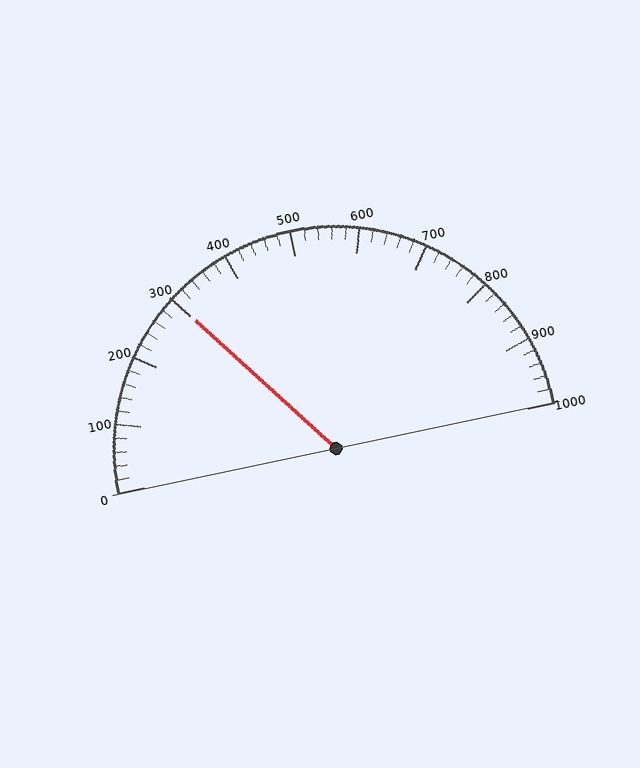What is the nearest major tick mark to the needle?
The nearest major tick mark is 300.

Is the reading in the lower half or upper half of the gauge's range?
The reading is in the lower half of the range (0 to 1000).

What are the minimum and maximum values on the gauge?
The gauge ranges from 0 to 1000.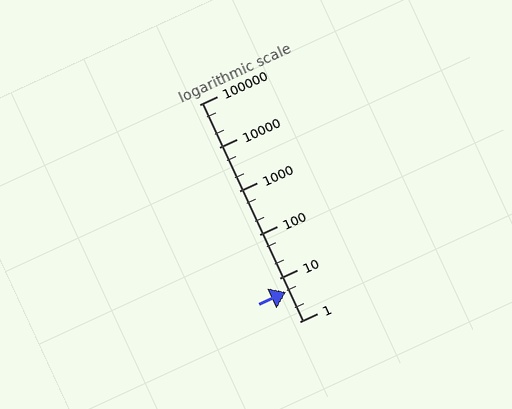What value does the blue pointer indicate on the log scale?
The pointer indicates approximately 4.7.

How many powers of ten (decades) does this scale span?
The scale spans 5 decades, from 1 to 100000.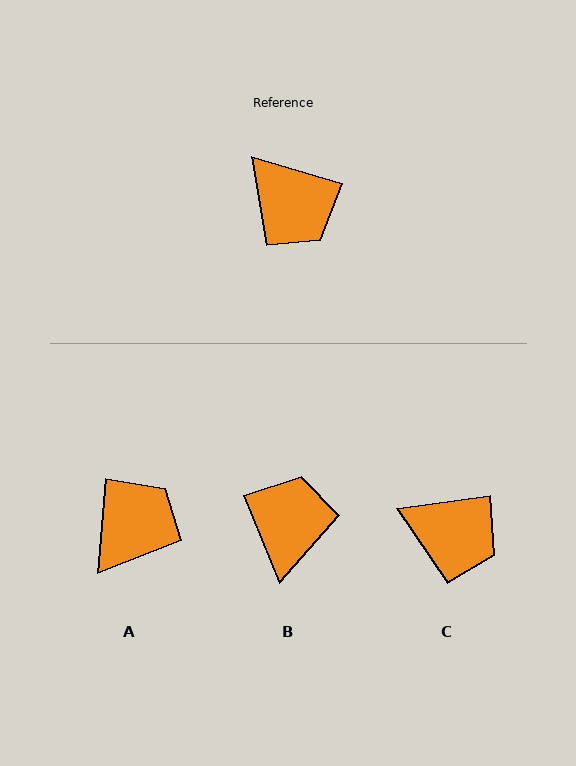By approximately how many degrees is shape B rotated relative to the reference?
Approximately 128 degrees counter-clockwise.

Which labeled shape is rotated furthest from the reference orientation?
B, about 128 degrees away.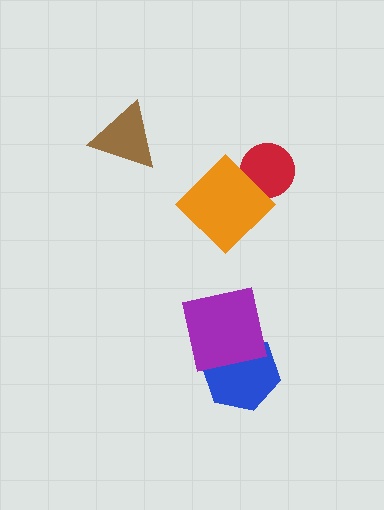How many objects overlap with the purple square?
1 object overlaps with the purple square.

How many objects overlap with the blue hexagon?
1 object overlaps with the blue hexagon.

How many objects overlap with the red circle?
1 object overlaps with the red circle.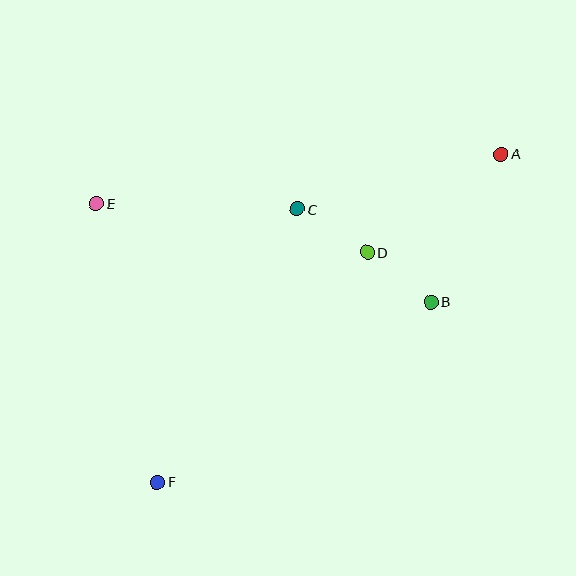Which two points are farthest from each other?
Points A and F are farthest from each other.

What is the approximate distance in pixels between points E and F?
The distance between E and F is approximately 285 pixels.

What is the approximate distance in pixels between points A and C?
The distance between A and C is approximately 211 pixels.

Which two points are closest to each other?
Points B and D are closest to each other.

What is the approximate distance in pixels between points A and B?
The distance between A and B is approximately 164 pixels.